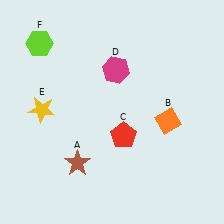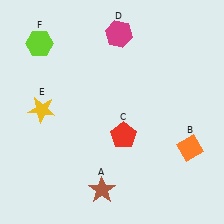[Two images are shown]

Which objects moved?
The objects that moved are: the brown star (A), the orange diamond (B), the magenta hexagon (D).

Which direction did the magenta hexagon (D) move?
The magenta hexagon (D) moved up.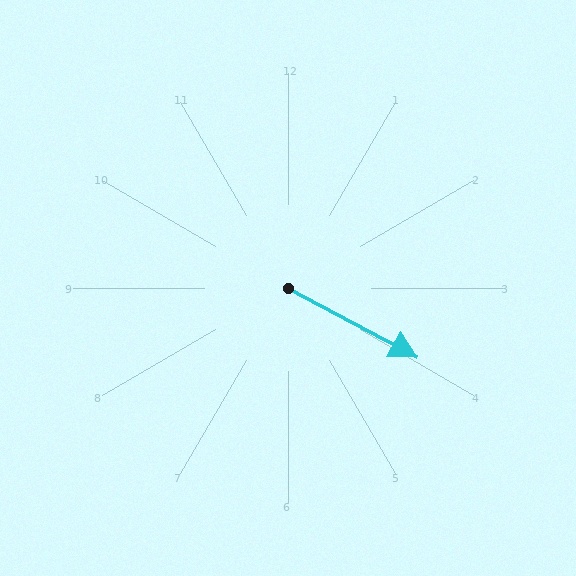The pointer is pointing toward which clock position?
Roughly 4 o'clock.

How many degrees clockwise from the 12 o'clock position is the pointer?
Approximately 118 degrees.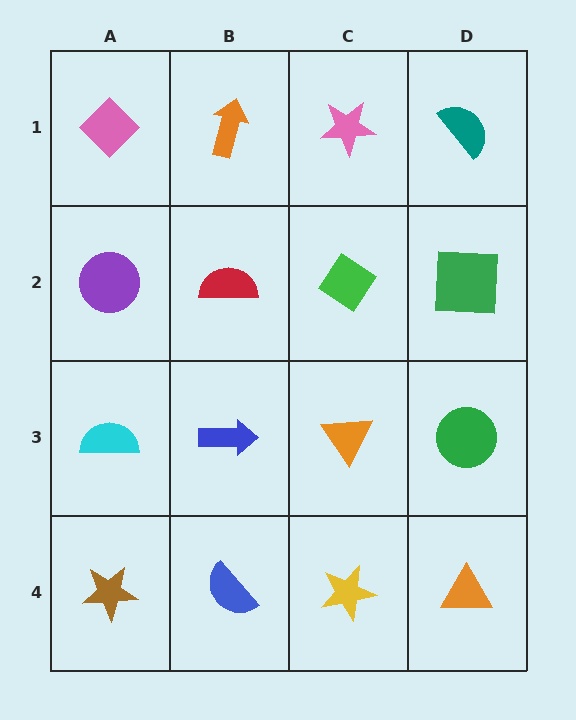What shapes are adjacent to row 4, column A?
A cyan semicircle (row 3, column A), a blue semicircle (row 4, column B).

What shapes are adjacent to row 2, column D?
A teal semicircle (row 1, column D), a green circle (row 3, column D), a green diamond (row 2, column C).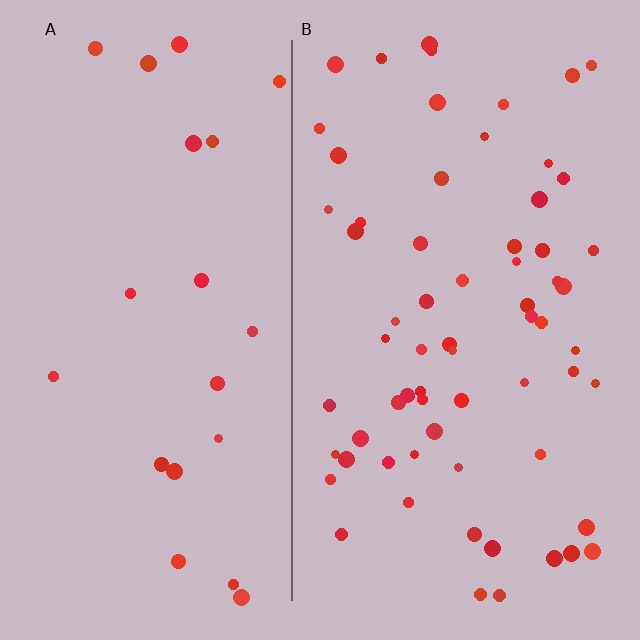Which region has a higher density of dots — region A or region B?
B (the right).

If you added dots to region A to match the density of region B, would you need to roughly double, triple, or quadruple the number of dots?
Approximately triple.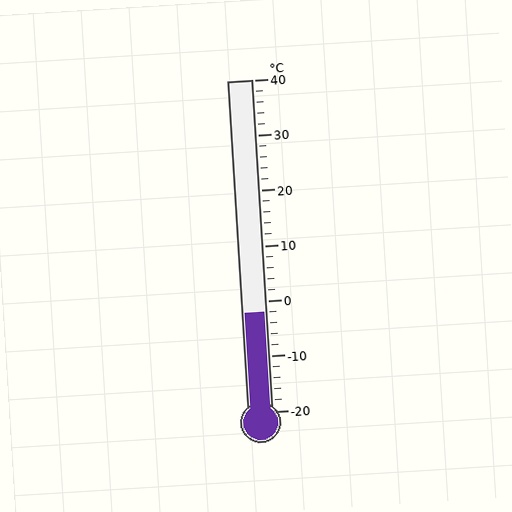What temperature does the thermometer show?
The thermometer shows approximately -2°C.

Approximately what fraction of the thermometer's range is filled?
The thermometer is filled to approximately 30% of its range.